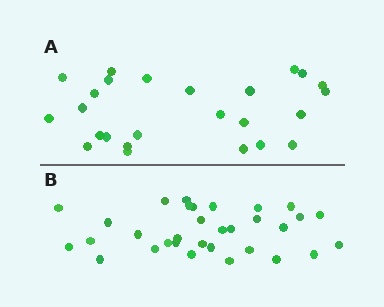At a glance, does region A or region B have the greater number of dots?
Region B (the bottom region) has more dots.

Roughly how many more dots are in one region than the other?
Region B has roughly 8 or so more dots than region A.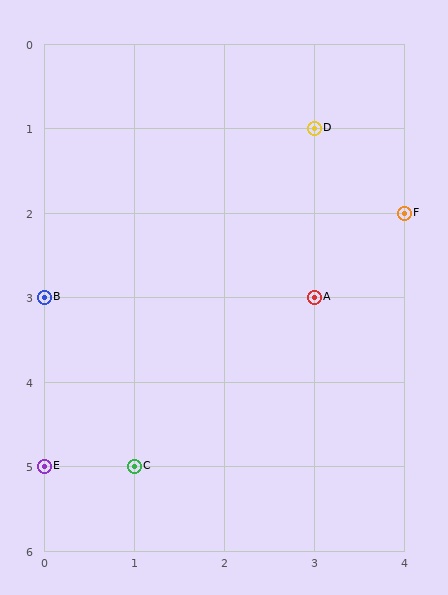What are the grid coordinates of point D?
Point D is at grid coordinates (3, 1).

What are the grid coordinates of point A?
Point A is at grid coordinates (3, 3).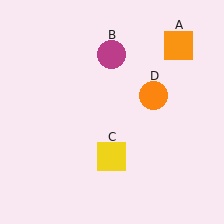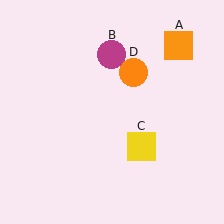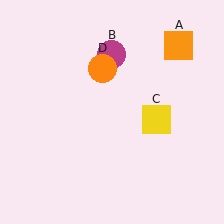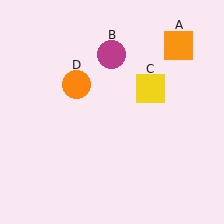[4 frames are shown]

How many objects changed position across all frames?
2 objects changed position: yellow square (object C), orange circle (object D).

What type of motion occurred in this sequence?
The yellow square (object C), orange circle (object D) rotated counterclockwise around the center of the scene.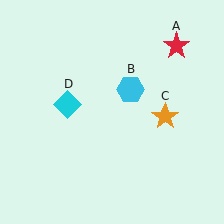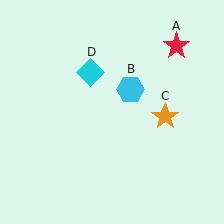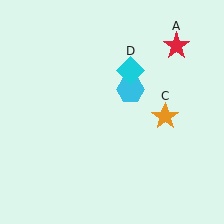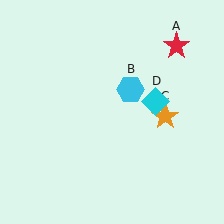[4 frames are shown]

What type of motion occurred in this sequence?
The cyan diamond (object D) rotated clockwise around the center of the scene.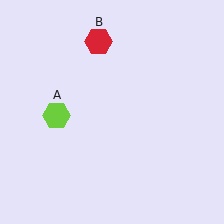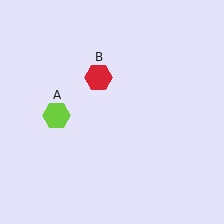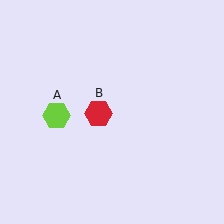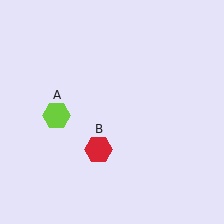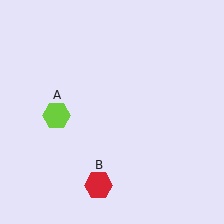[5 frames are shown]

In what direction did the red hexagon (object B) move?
The red hexagon (object B) moved down.